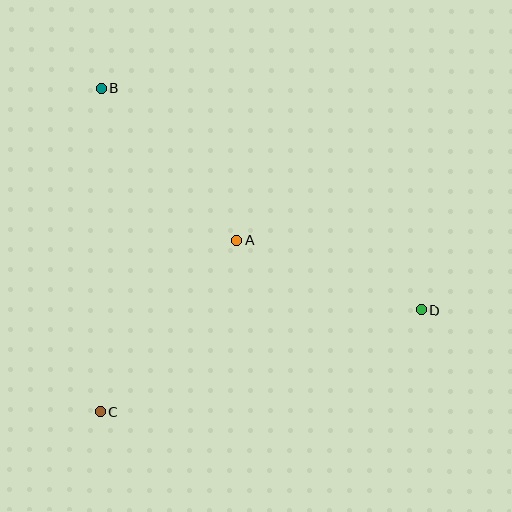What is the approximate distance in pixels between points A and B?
The distance between A and B is approximately 204 pixels.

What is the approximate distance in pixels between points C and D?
The distance between C and D is approximately 337 pixels.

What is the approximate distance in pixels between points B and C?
The distance between B and C is approximately 324 pixels.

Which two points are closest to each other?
Points A and D are closest to each other.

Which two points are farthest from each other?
Points B and D are farthest from each other.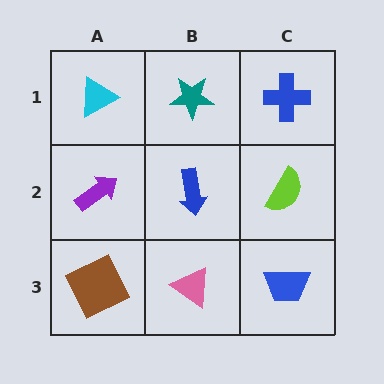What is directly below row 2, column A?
A brown square.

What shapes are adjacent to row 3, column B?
A blue arrow (row 2, column B), a brown square (row 3, column A), a blue trapezoid (row 3, column C).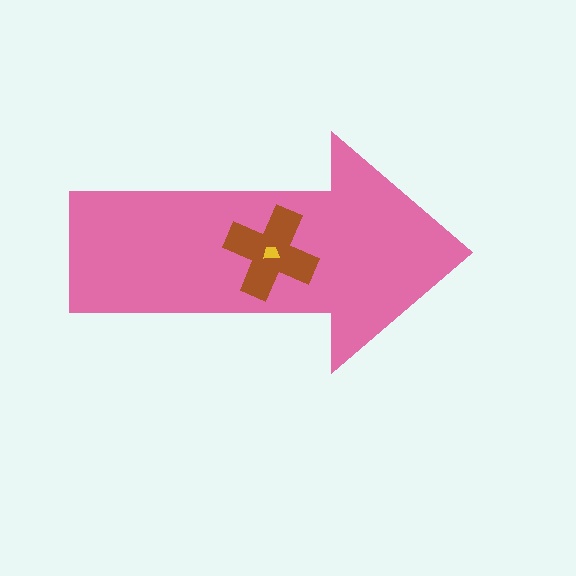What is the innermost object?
The yellow trapezoid.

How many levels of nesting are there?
3.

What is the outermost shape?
The pink arrow.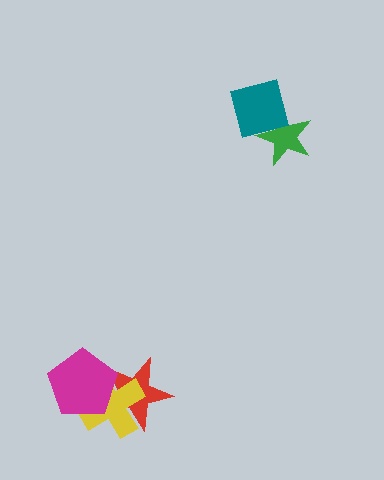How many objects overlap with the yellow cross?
2 objects overlap with the yellow cross.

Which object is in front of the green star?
The teal diamond is in front of the green star.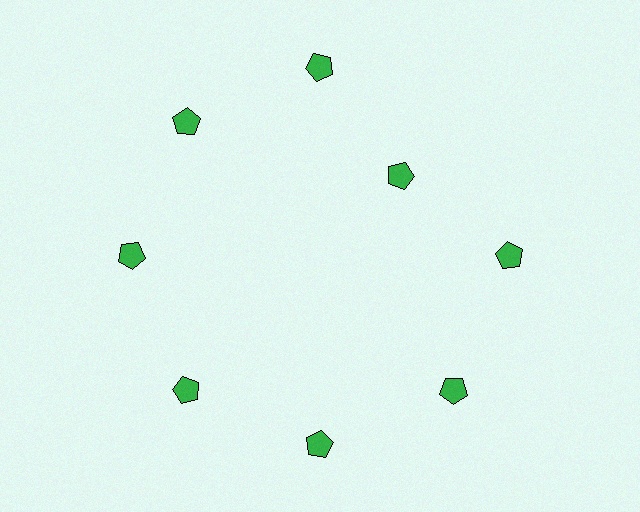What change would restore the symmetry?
The symmetry would be restored by moving it outward, back onto the ring so that all 8 pentagons sit at equal angles and equal distance from the center.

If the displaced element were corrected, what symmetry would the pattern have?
It would have 8-fold rotational symmetry — the pattern would map onto itself every 45 degrees.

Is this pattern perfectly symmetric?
No. The 8 green pentagons are arranged in a ring, but one element near the 2 o'clock position is pulled inward toward the center, breaking the 8-fold rotational symmetry.